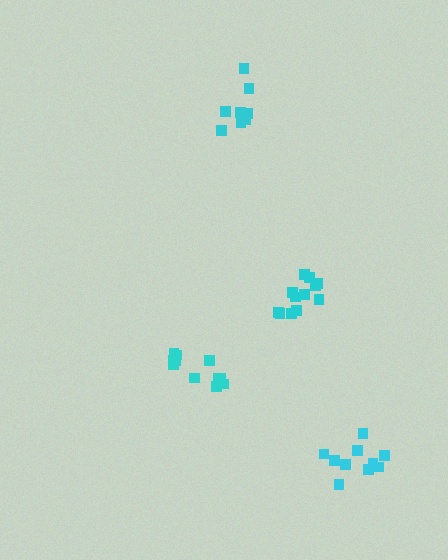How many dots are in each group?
Group 1: 9 dots, Group 2: 11 dots, Group 3: 10 dots, Group 4: 12 dots (42 total).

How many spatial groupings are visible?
There are 4 spatial groupings.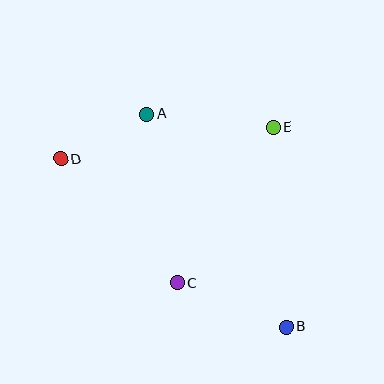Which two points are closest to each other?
Points A and D are closest to each other.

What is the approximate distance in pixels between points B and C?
The distance between B and C is approximately 117 pixels.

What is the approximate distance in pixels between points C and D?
The distance between C and D is approximately 171 pixels.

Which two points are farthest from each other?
Points B and D are farthest from each other.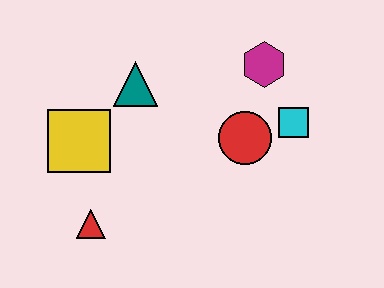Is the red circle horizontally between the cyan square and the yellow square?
Yes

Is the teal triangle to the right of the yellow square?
Yes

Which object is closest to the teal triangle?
The yellow square is closest to the teal triangle.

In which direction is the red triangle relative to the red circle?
The red triangle is to the left of the red circle.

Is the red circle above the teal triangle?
No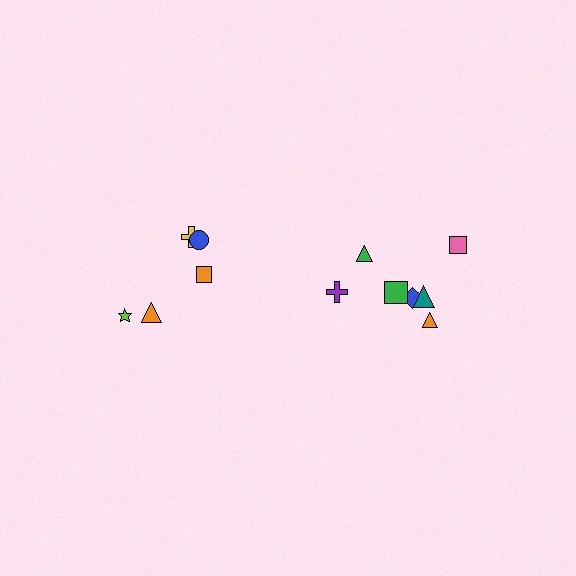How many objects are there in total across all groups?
There are 12 objects.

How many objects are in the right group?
There are 7 objects.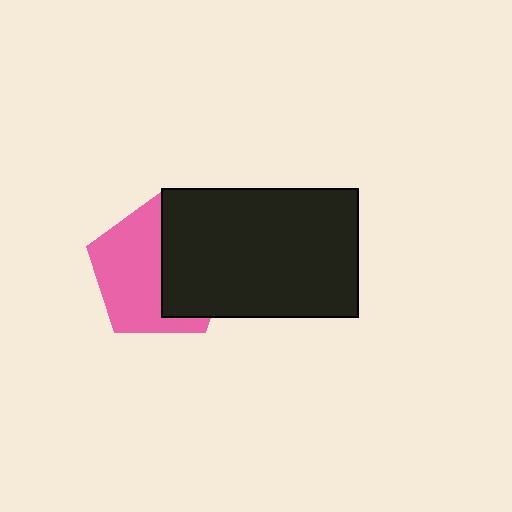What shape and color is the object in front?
The object in front is a black rectangle.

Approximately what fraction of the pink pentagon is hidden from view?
Roughly 43% of the pink pentagon is hidden behind the black rectangle.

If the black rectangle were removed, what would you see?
You would see the complete pink pentagon.